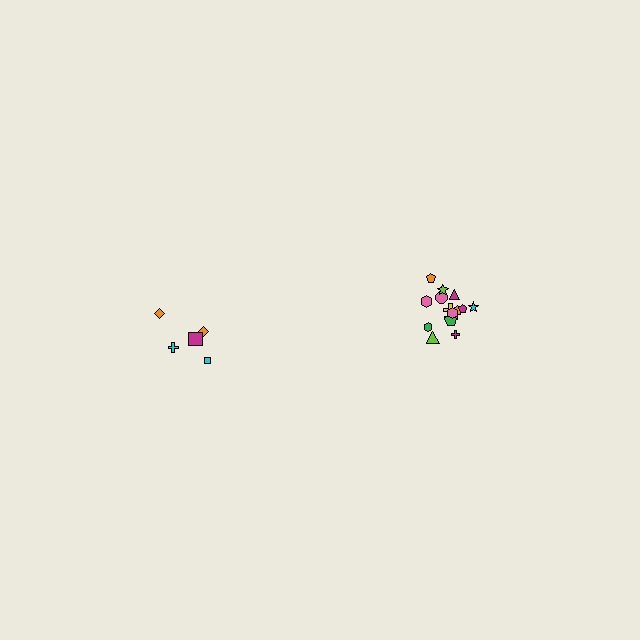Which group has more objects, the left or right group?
The right group.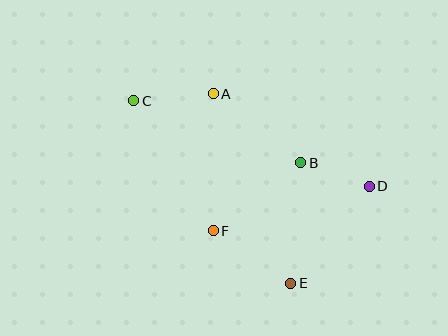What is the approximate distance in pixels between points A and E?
The distance between A and E is approximately 205 pixels.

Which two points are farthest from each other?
Points C and D are farthest from each other.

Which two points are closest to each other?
Points B and D are closest to each other.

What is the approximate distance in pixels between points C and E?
The distance between C and E is approximately 240 pixels.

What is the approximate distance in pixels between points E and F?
The distance between E and F is approximately 93 pixels.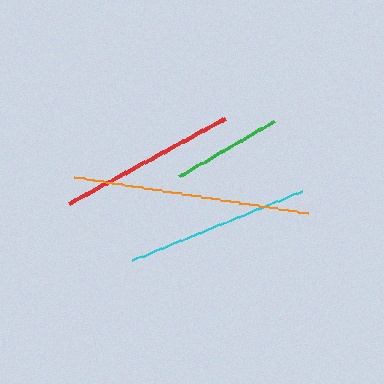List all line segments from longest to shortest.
From longest to shortest: orange, cyan, red, green.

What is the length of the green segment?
The green segment is approximately 109 pixels long.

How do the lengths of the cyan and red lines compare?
The cyan and red lines are approximately the same length.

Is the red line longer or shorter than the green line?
The red line is longer than the green line.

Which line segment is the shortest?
The green line is the shortest at approximately 109 pixels.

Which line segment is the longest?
The orange line is the longest at approximately 237 pixels.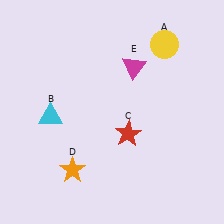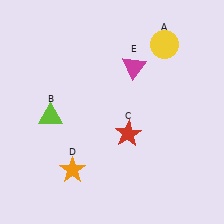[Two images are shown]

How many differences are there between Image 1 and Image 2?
There is 1 difference between the two images.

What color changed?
The triangle (B) changed from cyan in Image 1 to lime in Image 2.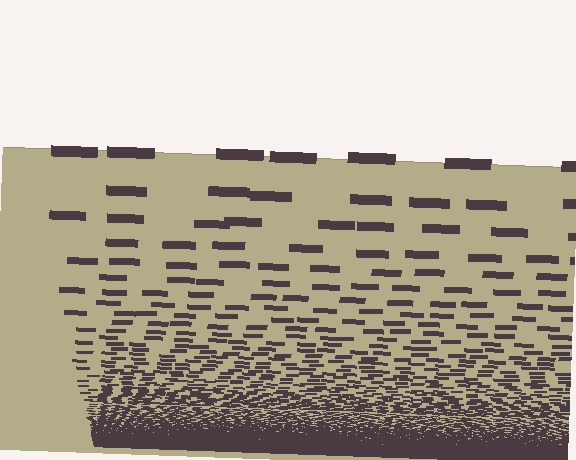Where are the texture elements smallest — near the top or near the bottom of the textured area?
Near the bottom.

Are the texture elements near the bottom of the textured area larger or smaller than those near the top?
Smaller. The gradient is inverted — elements near the bottom are smaller and denser.